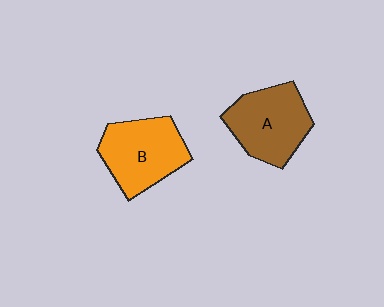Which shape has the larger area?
Shape B (orange).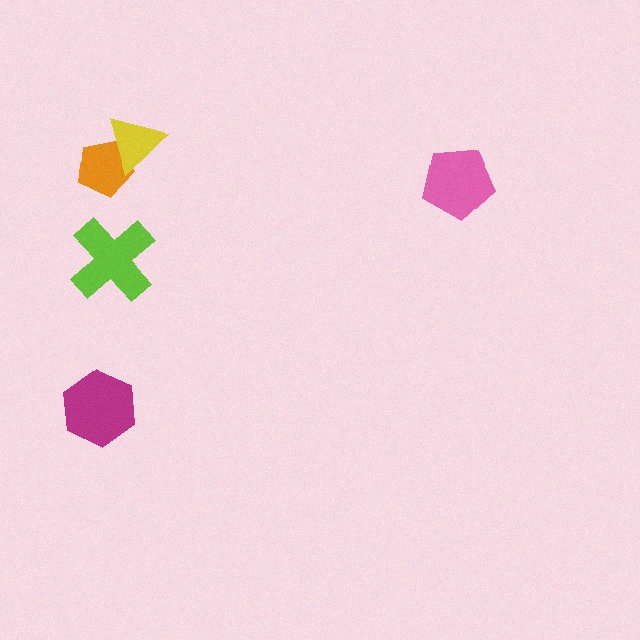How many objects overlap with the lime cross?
0 objects overlap with the lime cross.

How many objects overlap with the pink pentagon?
0 objects overlap with the pink pentagon.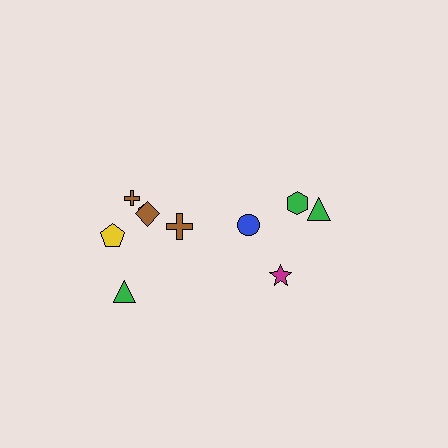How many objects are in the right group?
There are 4 objects.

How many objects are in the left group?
There are 6 objects.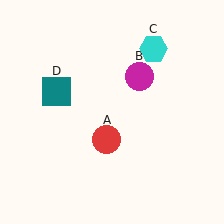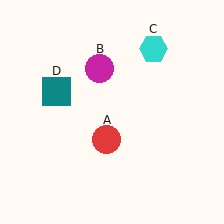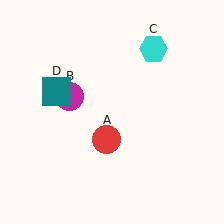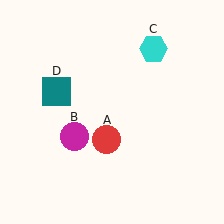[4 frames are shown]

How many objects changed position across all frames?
1 object changed position: magenta circle (object B).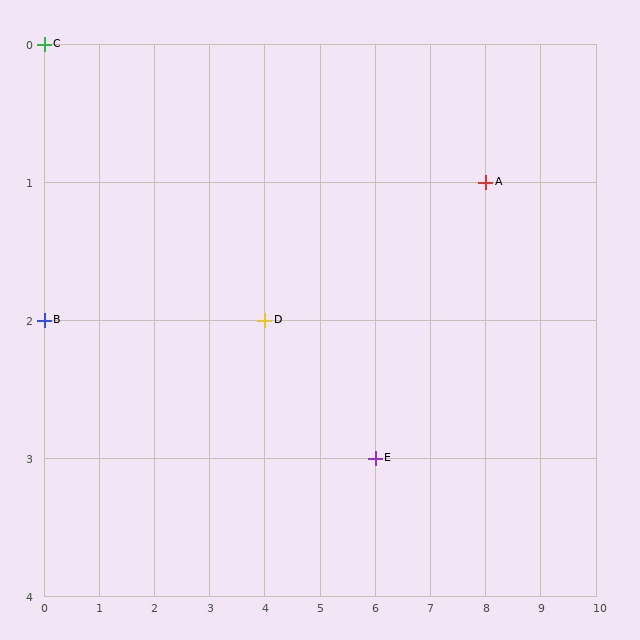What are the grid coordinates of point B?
Point B is at grid coordinates (0, 2).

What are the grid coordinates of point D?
Point D is at grid coordinates (4, 2).